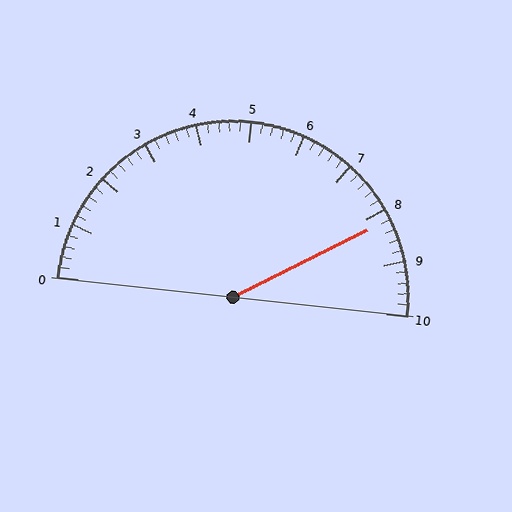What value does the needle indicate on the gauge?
The needle indicates approximately 8.2.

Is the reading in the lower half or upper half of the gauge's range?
The reading is in the upper half of the range (0 to 10).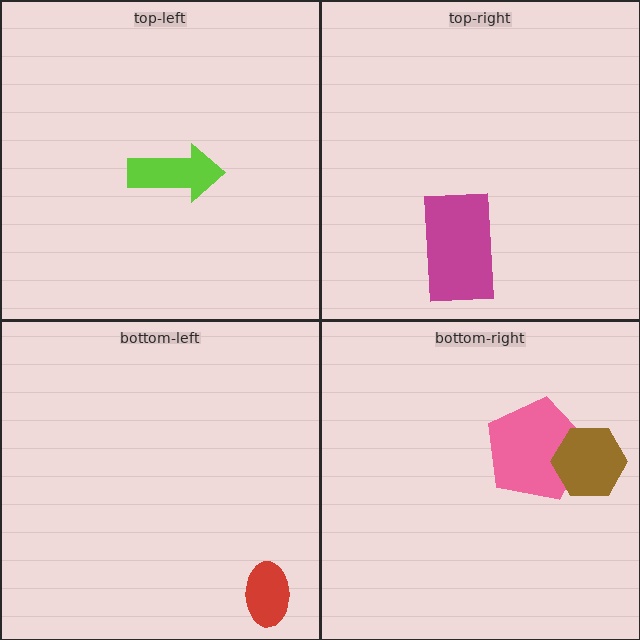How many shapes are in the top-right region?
1.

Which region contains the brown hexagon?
The bottom-right region.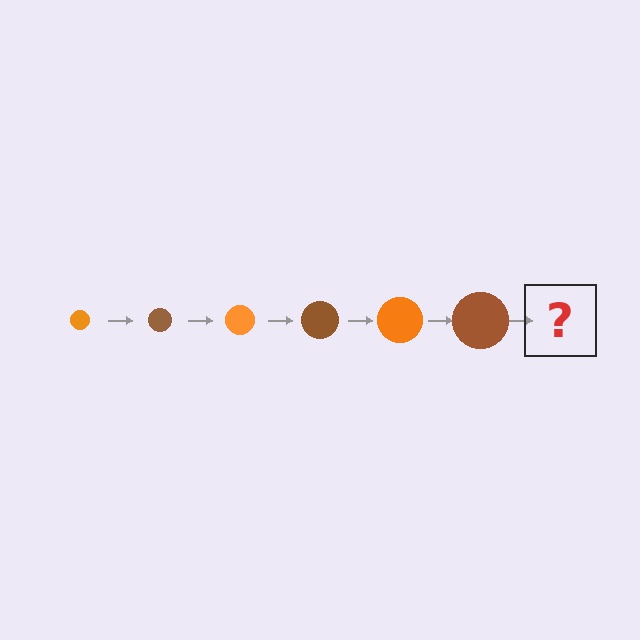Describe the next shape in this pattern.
It should be an orange circle, larger than the previous one.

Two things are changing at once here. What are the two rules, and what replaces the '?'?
The two rules are that the circle grows larger each step and the color cycles through orange and brown. The '?' should be an orange circle, larger than the previous one.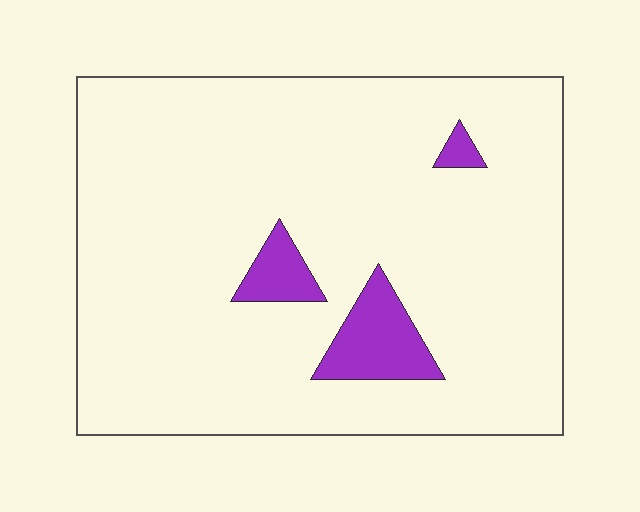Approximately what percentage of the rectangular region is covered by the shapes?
Approximately 10%.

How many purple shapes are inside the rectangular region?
3.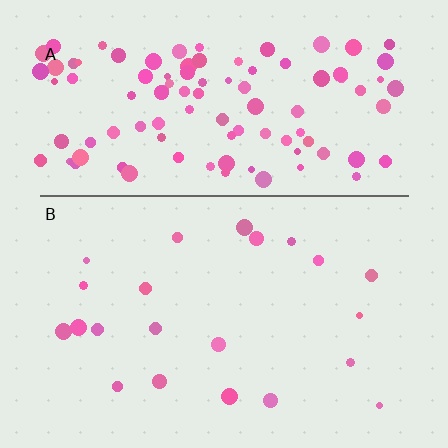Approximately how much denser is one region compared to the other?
Approximately 5.1× — region A over region B.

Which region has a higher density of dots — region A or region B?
A (the top).